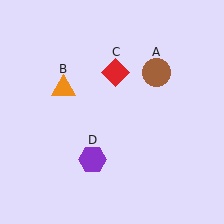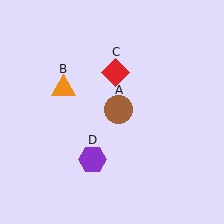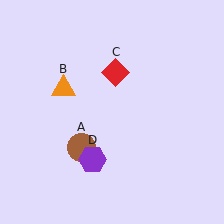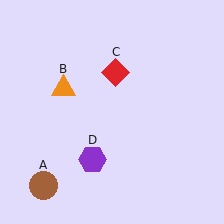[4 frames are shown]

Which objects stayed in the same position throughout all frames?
Orange triangle (object B) and red diamond (object C) and purple hexagon (object D) remained stationary.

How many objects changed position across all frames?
1 object changed position: brown circle (object A).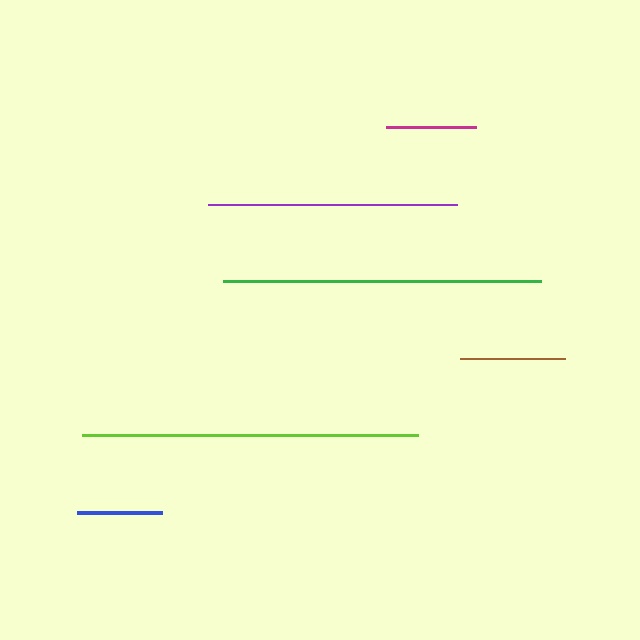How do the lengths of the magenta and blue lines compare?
The magenta and blue lines are approximately the same length.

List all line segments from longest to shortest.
From longest to shortest: lime, green, purple, brown, magenta, blue.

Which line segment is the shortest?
The blue line is the shortest at approximately 84 pixels.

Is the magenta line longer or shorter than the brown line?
The brown line is longer than the magenta line.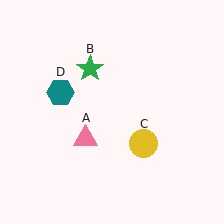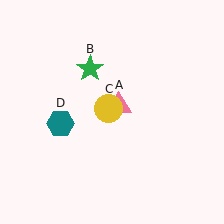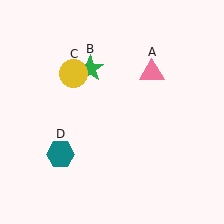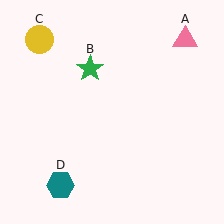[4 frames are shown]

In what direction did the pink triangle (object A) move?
The pink triangle (object A) moved up and to the right.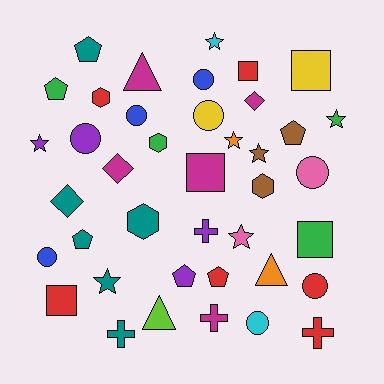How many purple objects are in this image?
There are 4 purple objects.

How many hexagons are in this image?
There are 4 hexagons.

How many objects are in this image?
There are 40 objects.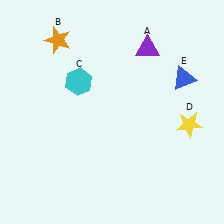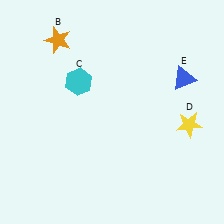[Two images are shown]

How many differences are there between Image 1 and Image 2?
There is 1 difference between the two images.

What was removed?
The purple triangle (A) was removed in Image 2.